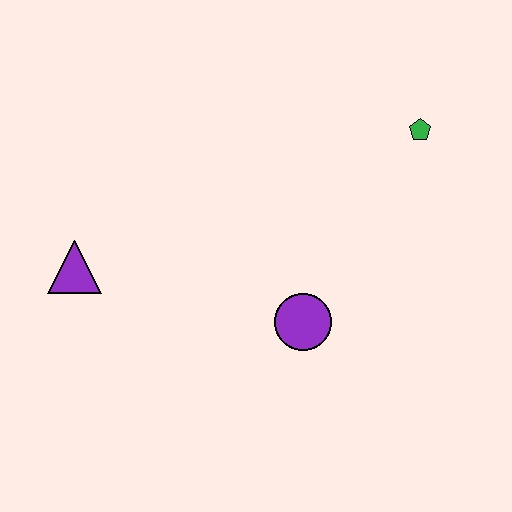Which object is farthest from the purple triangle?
The green pentagon is farthest from the purple triangle.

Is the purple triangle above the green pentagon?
No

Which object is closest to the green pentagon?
The purple circle is closest to the green pentagon.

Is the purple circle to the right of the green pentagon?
No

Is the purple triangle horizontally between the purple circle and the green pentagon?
No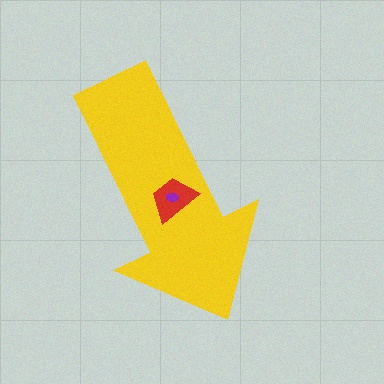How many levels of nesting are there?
3.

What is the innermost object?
The purple ellipse.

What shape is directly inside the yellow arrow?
The red trapezoid.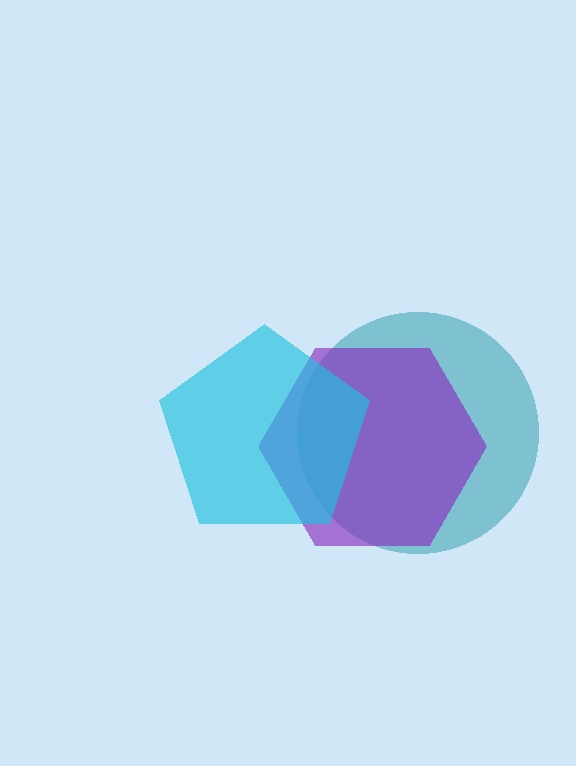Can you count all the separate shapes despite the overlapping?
Yes, there are 3 separate shapes.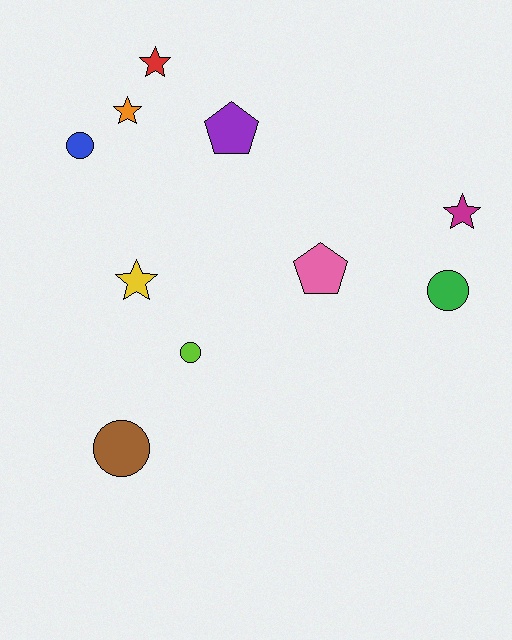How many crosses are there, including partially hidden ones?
There are no crosses.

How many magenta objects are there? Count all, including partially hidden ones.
There is 1 magenta object.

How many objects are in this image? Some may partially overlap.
There are 10 objects.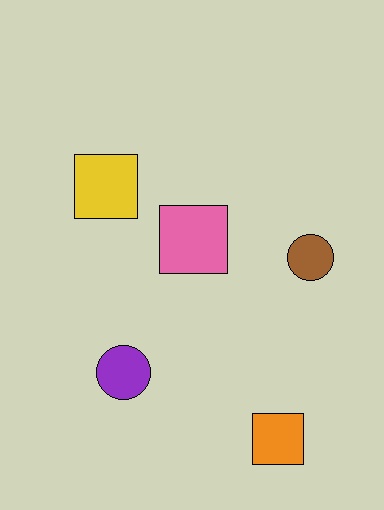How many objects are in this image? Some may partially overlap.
There are 5 objects.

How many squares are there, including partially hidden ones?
There are 3 squares.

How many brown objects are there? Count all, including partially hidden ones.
There is 1 brown object.